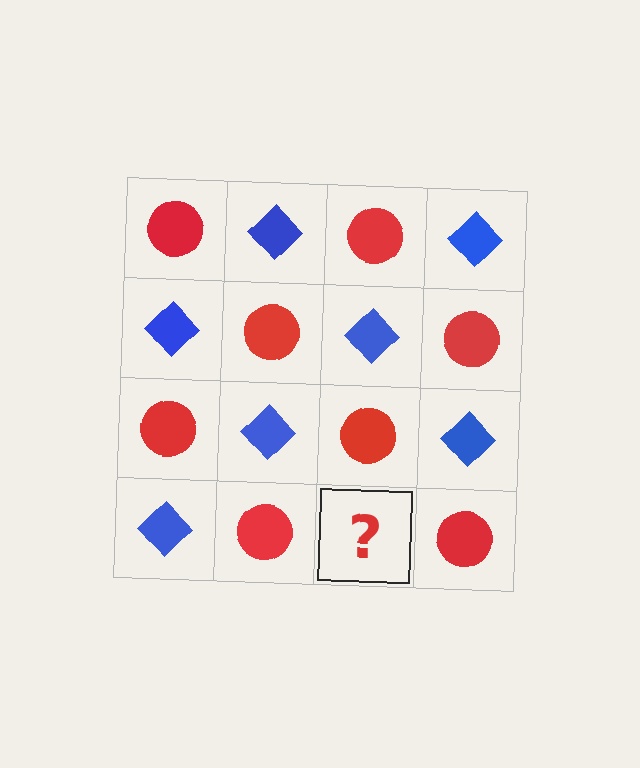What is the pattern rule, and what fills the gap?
The rule is that it alternates red circle and blue diamond in a checkerboard pattern. The gap should be filled with a blue diamond.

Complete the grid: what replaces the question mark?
The question mark should be replaced with a blue diamond.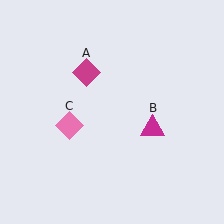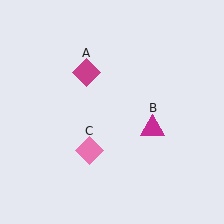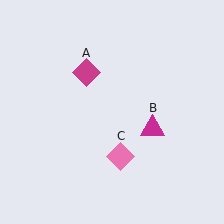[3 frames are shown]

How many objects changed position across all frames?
1 object changed position: pink diamond (object C).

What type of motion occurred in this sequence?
The pink diamond (object C) rotated counterclockwise around the center of the scene.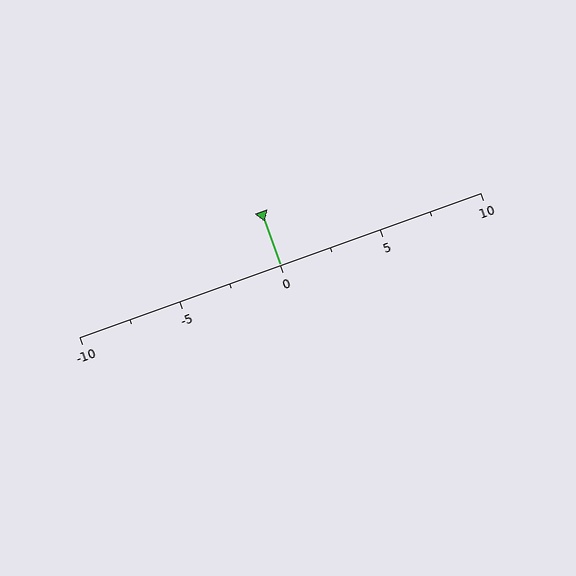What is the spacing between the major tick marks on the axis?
The major ticks are spaced 5 apart.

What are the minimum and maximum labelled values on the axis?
The axis runs from -10 to 10.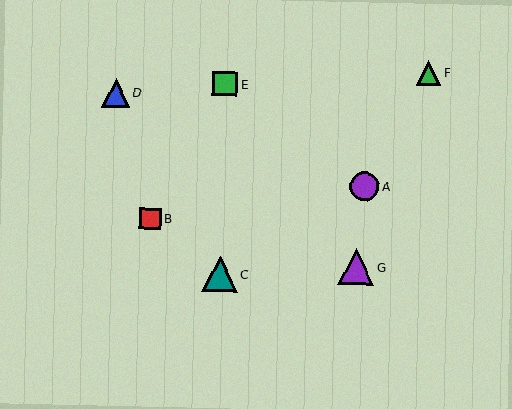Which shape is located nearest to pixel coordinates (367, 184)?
The purple circle (labeled A) at (364, 187) is nearest to that location.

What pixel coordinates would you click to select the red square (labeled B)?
Click at (150, 218) to select the red square B.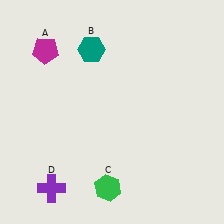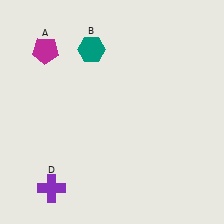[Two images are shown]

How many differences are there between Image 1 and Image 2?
There is 1 difference between the two images.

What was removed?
The green hexagon (C) was removed in Image 2.